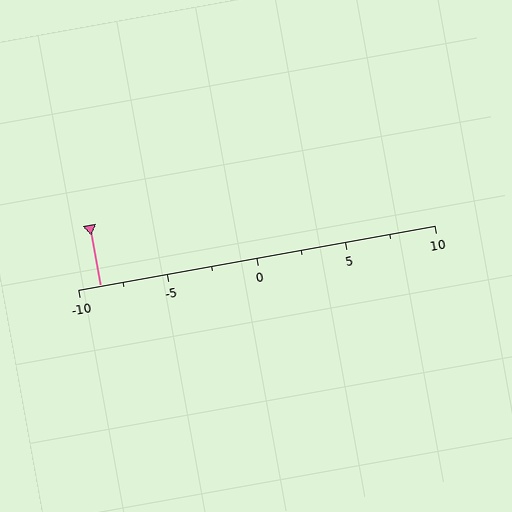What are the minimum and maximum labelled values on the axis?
The axis runs from -10 to 10.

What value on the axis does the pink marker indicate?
The marker indicates approximately -8.8.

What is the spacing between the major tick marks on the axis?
The major ticks are spaced 5 apart.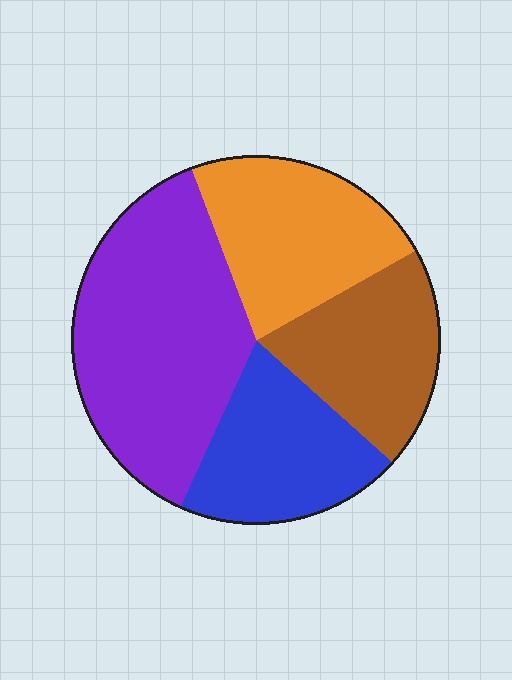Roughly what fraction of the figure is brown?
Brown takes up about one fifth (1/5) of the figure.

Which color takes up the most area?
Purple, at roughly 40%.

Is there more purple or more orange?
Purple.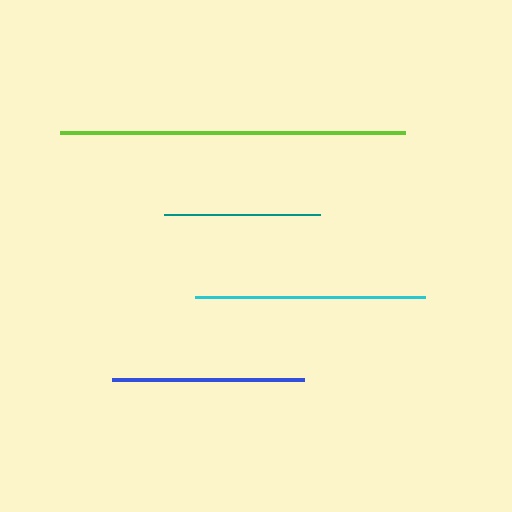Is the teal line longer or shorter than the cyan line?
The cyan line is longer than the teal line.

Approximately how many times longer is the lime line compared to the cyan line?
The lime line is approximately 1.5 times the length of the cyan line.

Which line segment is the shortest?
The teal line is the shortest at approximately 156 pixels.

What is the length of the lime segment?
The lime segment is approximately 345 pixels long.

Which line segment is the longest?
The lime line is the longest at approximately 345 pixels.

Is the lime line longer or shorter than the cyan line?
The lime line is longer than the cyan line.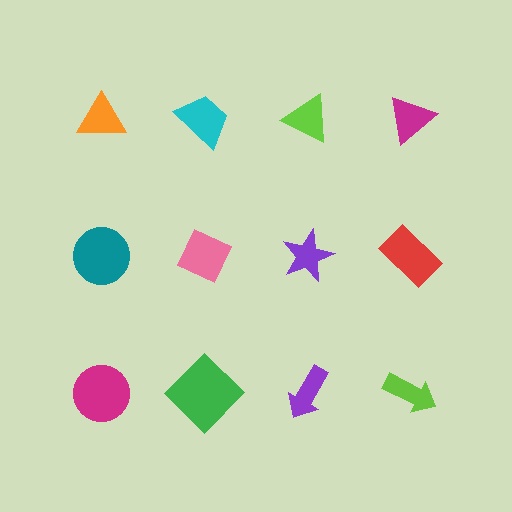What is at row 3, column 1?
A magenta circle.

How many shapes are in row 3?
4 shapes.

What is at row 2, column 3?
A purple star.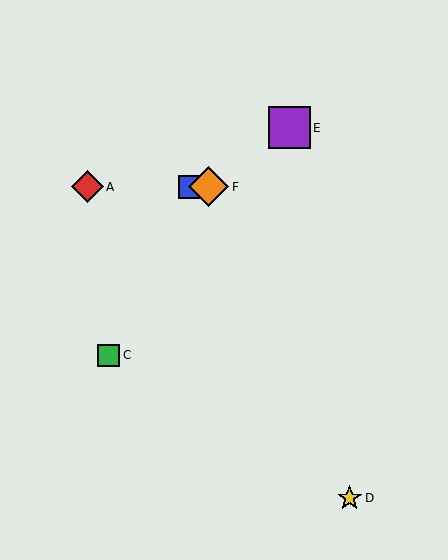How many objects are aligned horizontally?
3 objects (A, B, F) are aligned horizontally.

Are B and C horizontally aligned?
No, B is at y≈187 and C is at y≈355.